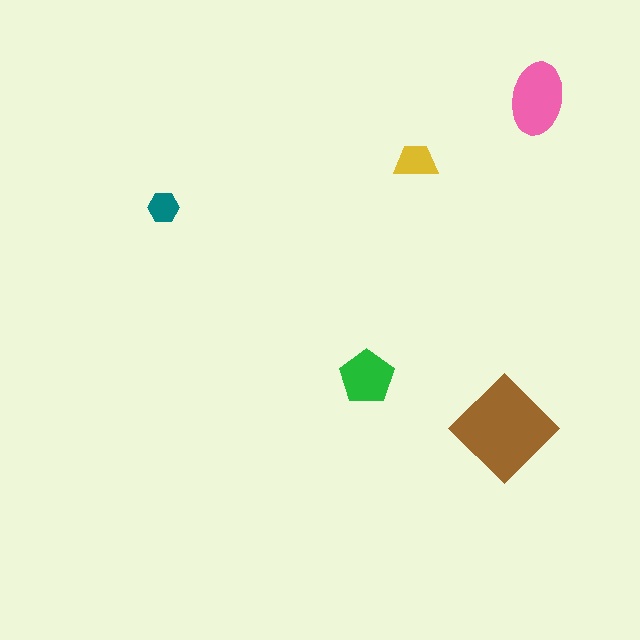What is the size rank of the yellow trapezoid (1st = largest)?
4th.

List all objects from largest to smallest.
The brown diamond, the pink ellipse, the green pentagon, the yellow trapezoid, the teal hexagon.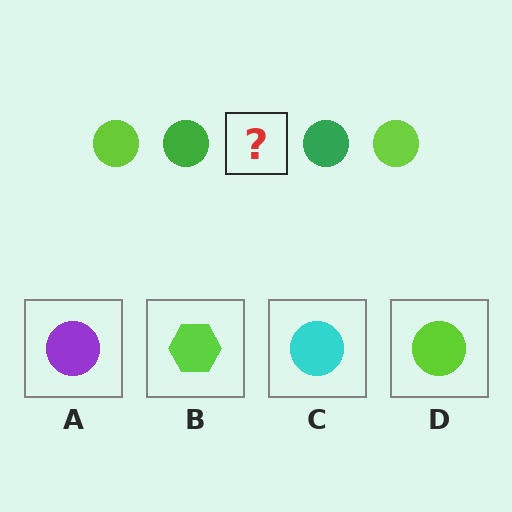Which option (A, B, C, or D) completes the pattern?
D.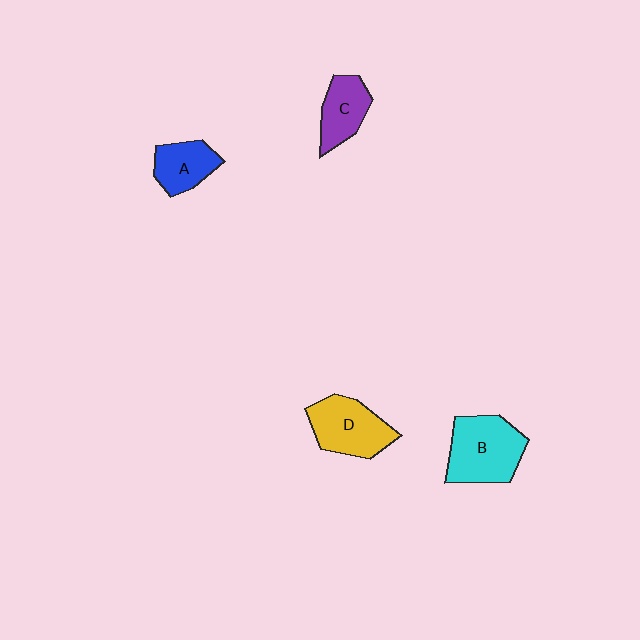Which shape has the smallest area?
Shape A (blue).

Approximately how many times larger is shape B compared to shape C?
Approximately 1.6 times.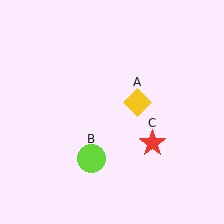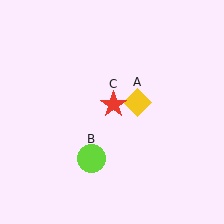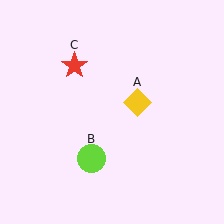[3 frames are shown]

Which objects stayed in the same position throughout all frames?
Yellow diamond (object A) and lime circle (object B) remained stationary.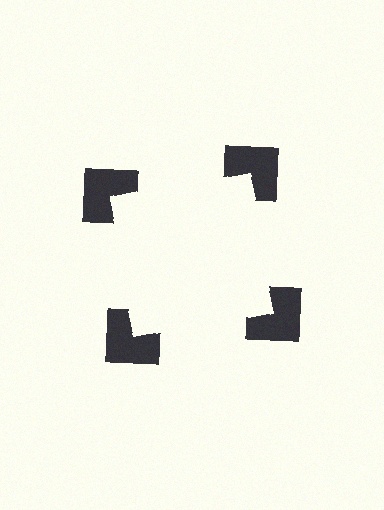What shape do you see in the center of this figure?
An illusory square — its edges are inferred from the aligned wedge cuts in the notched squares, not physically drawn.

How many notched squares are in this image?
There are 4 — one at each vertex of the illusory square.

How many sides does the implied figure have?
4 sides.